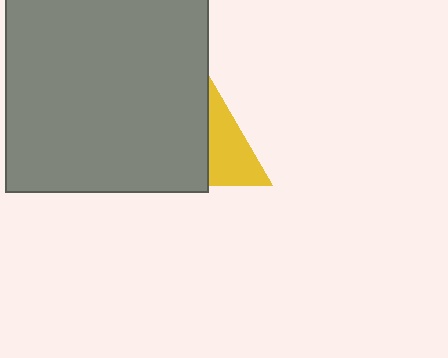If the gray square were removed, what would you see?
You would see the complete yellow triangle.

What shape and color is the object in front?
The object in front is a gray square.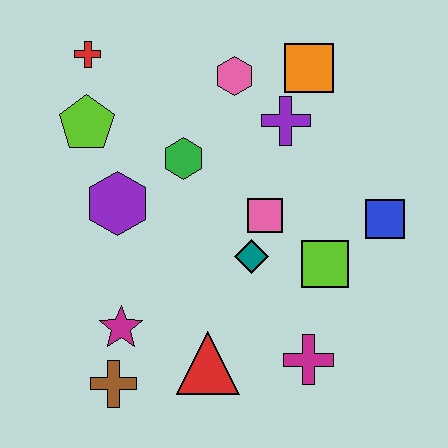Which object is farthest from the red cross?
The magenta cross is farthest from the red cross.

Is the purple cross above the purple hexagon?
Yes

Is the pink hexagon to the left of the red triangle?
No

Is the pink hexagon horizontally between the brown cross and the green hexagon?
No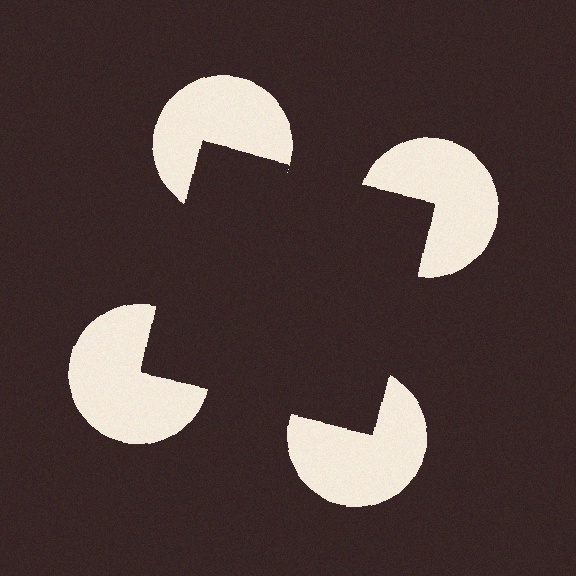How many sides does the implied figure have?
4 sides.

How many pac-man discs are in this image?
There are 4 — one at each vertex of the illusory square.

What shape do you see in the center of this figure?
An illusory square — its edges are inferred from the aligned wedge cuts in the pac-man discs, not physically drawn.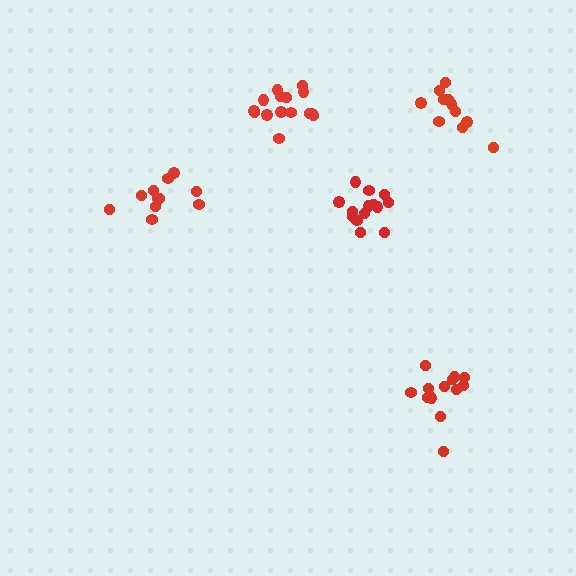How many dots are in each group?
Group 1: 14 dots, Group 2: 15 dots, Group 3: 11 dots, Group 4: 11 dots, Group 5: 13 dots (64 total).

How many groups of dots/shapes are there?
There are 5 groups.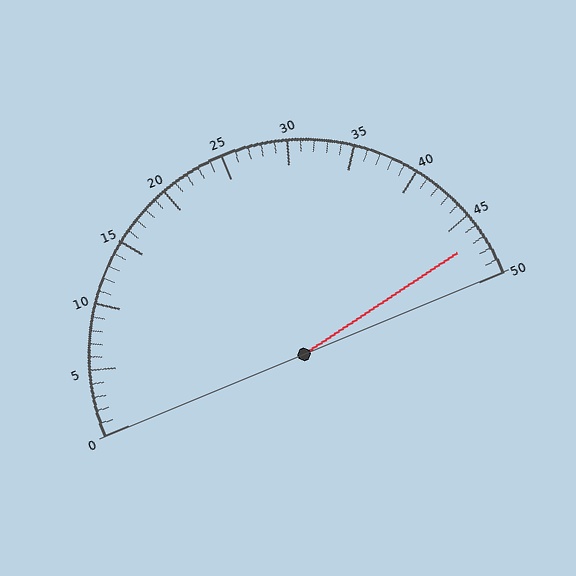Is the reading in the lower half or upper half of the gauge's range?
The reading is in the upper half of the range (0 to 50).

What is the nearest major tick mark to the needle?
The nearest major tick mark is 45.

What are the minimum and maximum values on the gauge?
The gauge ranges from 0 to 50.